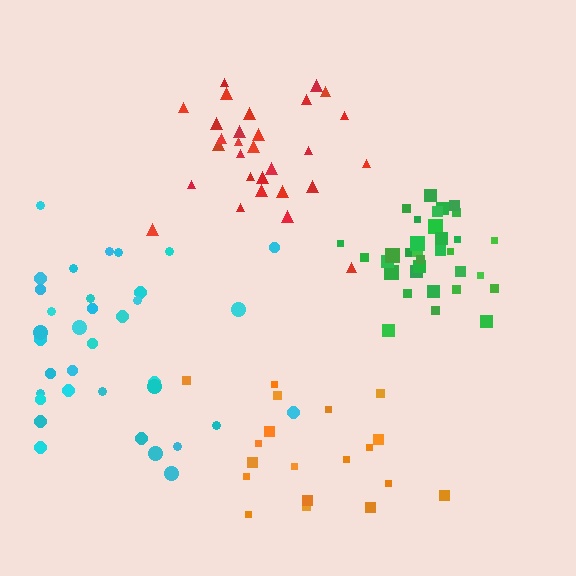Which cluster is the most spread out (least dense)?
Orange.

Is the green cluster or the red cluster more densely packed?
Green.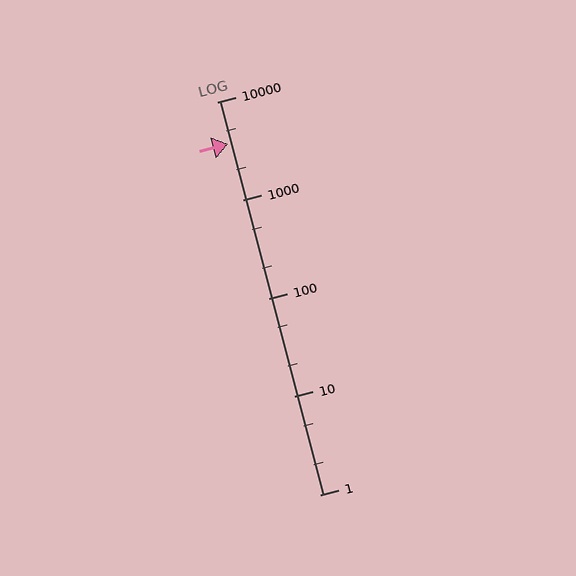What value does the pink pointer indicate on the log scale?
The pointer indicates approximately 3700.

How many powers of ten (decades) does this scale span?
The scale spans 4 decades, from 1 to 10000.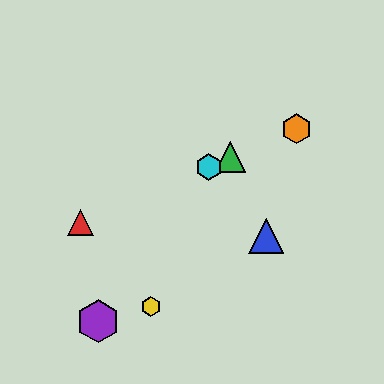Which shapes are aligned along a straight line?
The red triangle, the green triangle, the orange hexagon, the cyan hexagon are aligned along a straight line.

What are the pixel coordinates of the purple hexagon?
The purple hexagon is at (98, 321).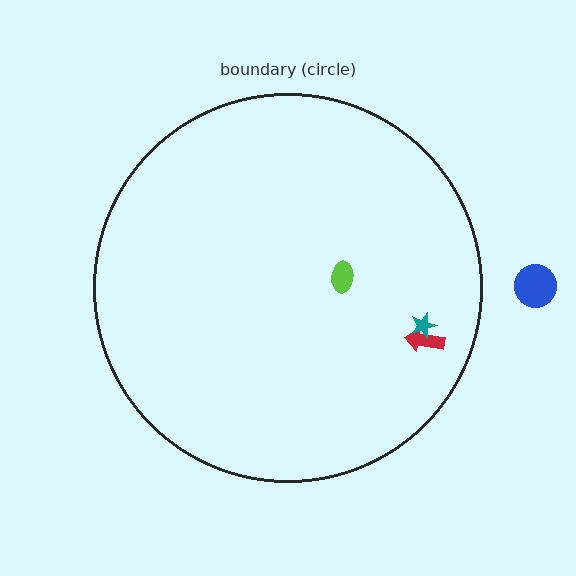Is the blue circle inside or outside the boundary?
Outside.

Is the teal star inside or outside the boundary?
Inside.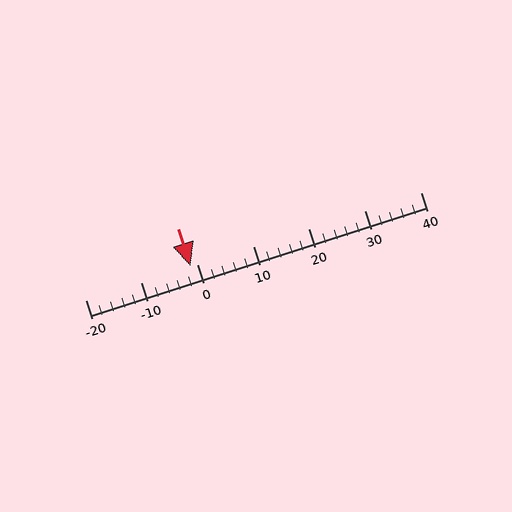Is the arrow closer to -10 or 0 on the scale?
The arrow is closer to 0.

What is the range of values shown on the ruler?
The ruler shows values from -20 to 40.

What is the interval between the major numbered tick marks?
The major tick marks are spaced 10 units apart.